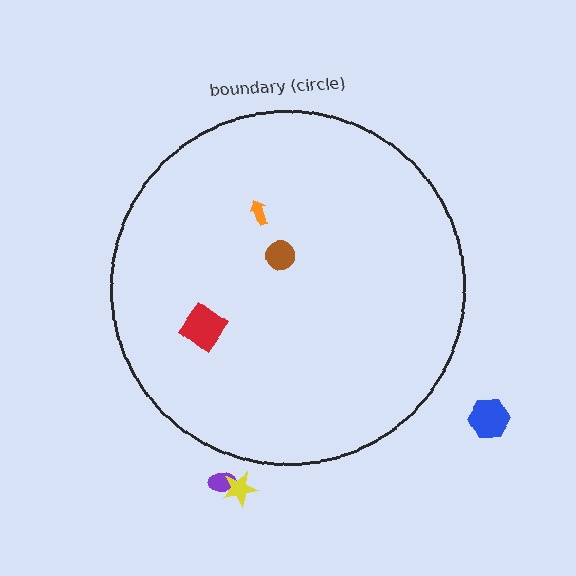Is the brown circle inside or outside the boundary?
Inside.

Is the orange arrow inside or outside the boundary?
Inside.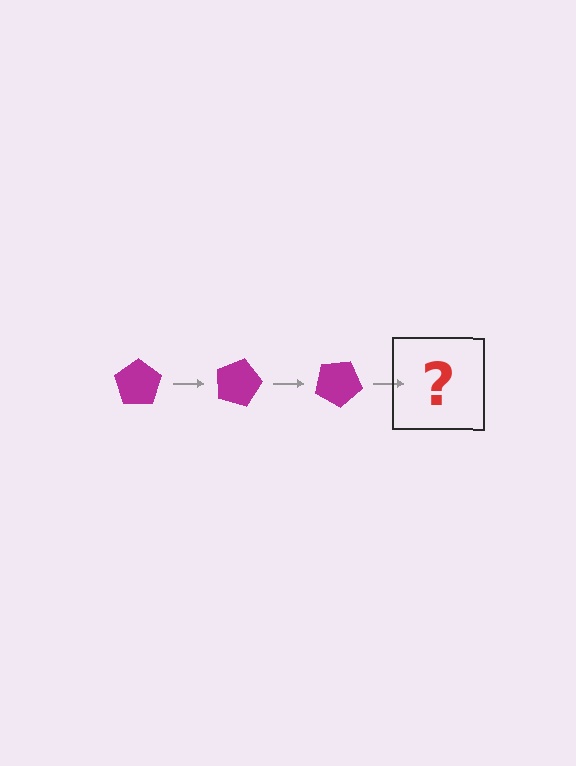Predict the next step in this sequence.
The next step is a magenta pentagon rotated 45 degrees.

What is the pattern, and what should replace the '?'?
The pattern is that the pentagon rotates 15 degrees each step. The '?' should be a magenta pentagon rotated 45 degrees.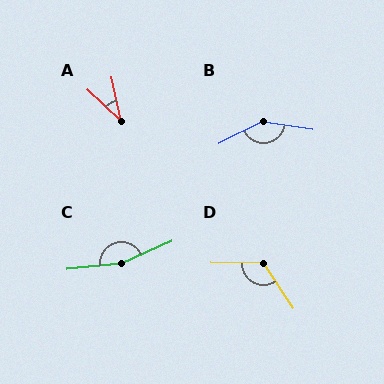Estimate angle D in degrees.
Approximately 124 degrees.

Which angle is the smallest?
A, at approximately 34 degrees.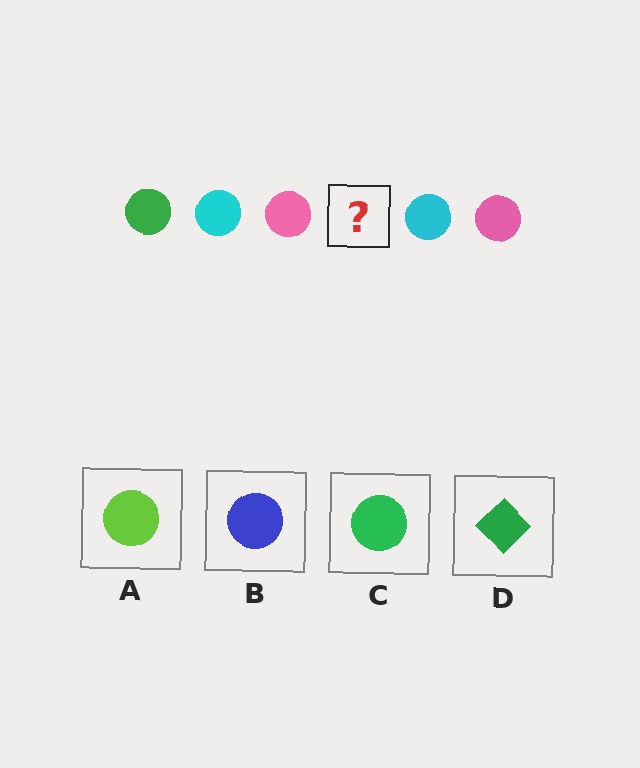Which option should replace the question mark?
Option C.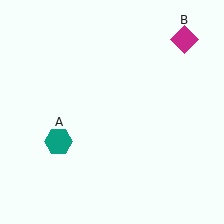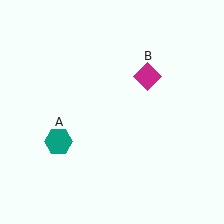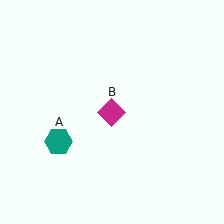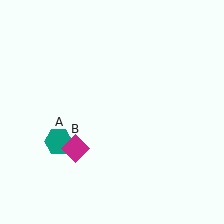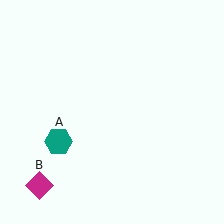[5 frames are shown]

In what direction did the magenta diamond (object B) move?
The magenta diamond (object B) moved down and to the left.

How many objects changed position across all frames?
1 object changed position: magenta diamond (object B).